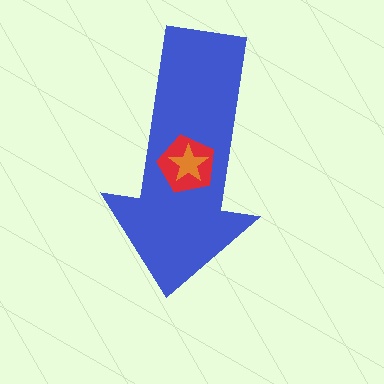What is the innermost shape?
The orange star.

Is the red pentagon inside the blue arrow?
Yes.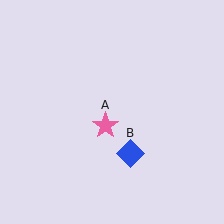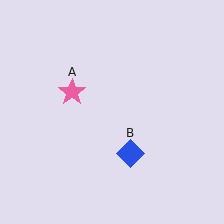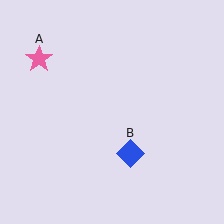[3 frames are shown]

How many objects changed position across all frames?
1 object changed position: pink star (object A).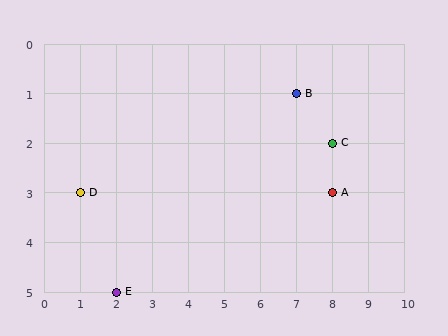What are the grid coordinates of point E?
Point E is at grid coordinates (2, 5).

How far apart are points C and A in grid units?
Points C and A are 1 row apart.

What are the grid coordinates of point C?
Point C is at grid coordinates (8, 2).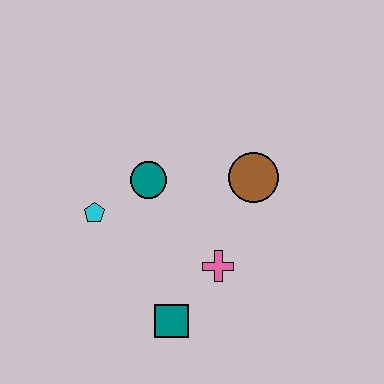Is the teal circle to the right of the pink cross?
No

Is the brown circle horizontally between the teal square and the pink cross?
No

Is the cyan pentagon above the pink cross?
Yes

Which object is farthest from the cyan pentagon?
The brown circle is farthest from the cyan pentagon.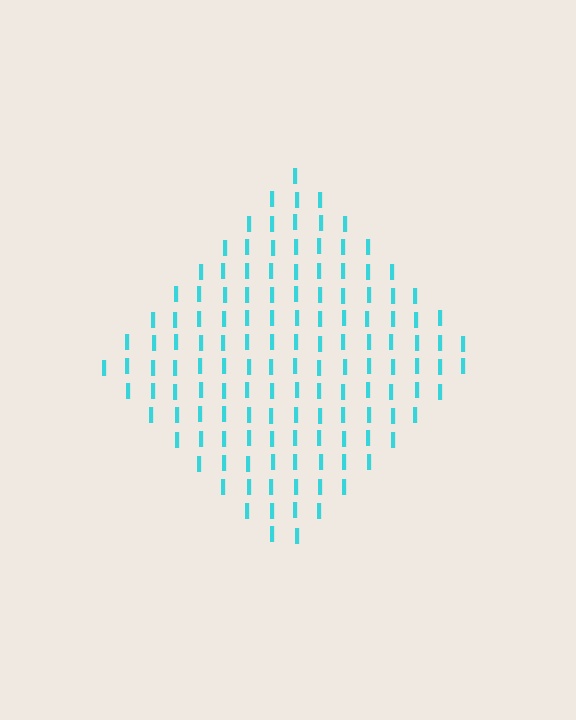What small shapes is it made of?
It is made of small letter I's.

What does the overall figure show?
The overall figure shows a diamond.